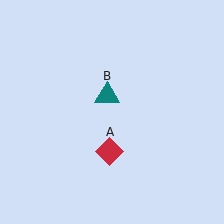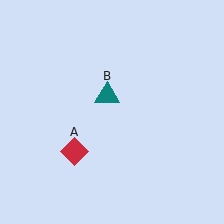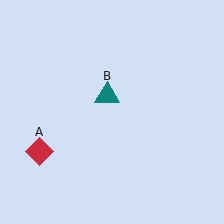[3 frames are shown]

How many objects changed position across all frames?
1 object changed position: red diamond (object A).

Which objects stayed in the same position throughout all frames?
Teal triangle (object B) remained stationary.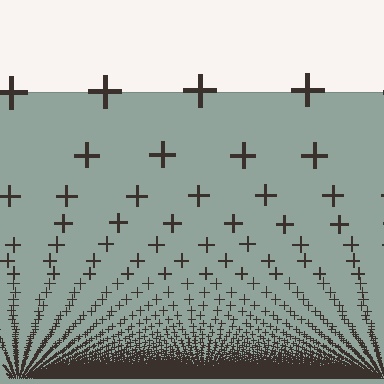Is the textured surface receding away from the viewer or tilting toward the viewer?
The surface appears to tilt toward the viewer. Texture elements get larger and sparser toward the top.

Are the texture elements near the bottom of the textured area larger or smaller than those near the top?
Smaller. The gradient is inverted — elements near the bottom are smaller and denser.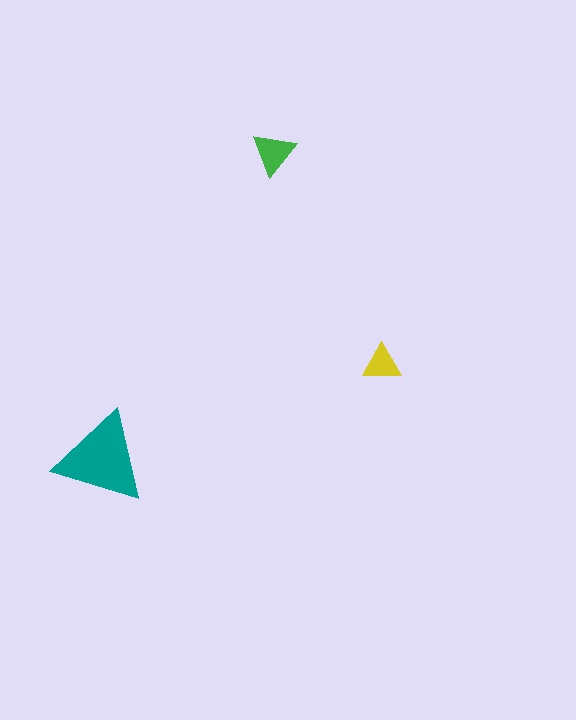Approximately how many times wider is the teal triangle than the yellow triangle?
About 2.5 times wider.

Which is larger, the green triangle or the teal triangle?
The teal one.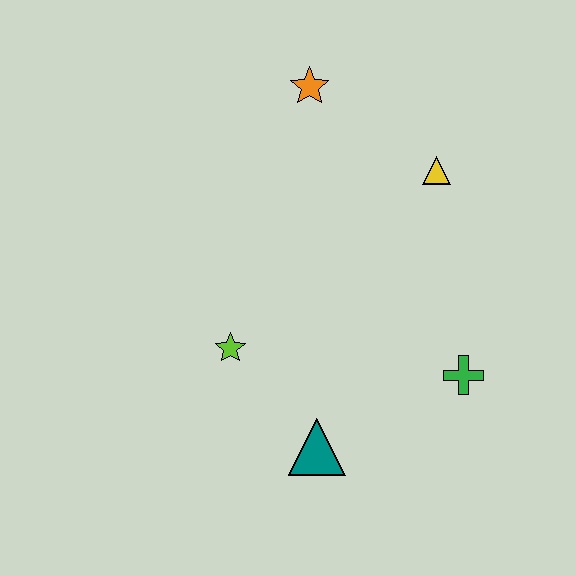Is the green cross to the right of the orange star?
Yes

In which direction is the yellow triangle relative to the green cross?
The yellow triangle is above the green cross.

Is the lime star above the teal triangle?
Yes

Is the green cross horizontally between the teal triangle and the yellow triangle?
No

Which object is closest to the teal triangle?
The lime star is closest to the teal triangle.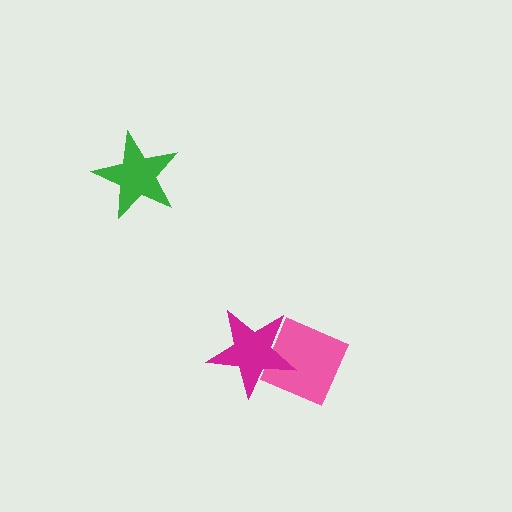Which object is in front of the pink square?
The magenta star is in front of the pink square.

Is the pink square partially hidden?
Yes, it is partially covered by another shape.